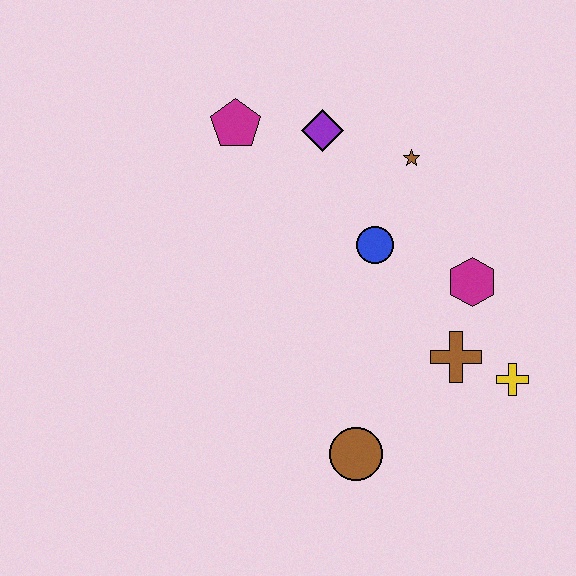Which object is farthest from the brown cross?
The magenta pentagon is farthest from the brown cross.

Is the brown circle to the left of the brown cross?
Yes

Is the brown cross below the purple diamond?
Yes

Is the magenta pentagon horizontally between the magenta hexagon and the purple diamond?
No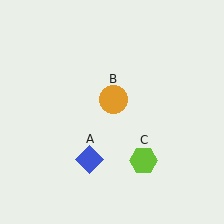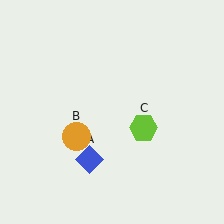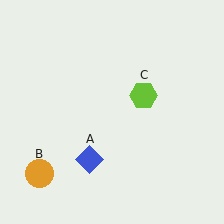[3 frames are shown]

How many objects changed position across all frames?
2 objects changed position: orange circle (object B), lime hexagon (object C).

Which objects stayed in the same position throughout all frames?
Blue diamond (object A) remained stationary.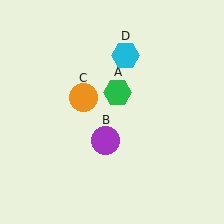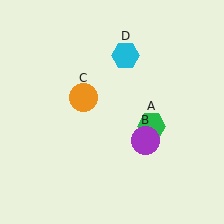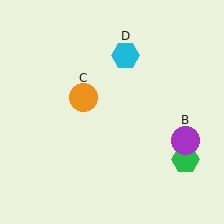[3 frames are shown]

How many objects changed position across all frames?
2 objects changed position: green hexagon (object A), purple circle (object B).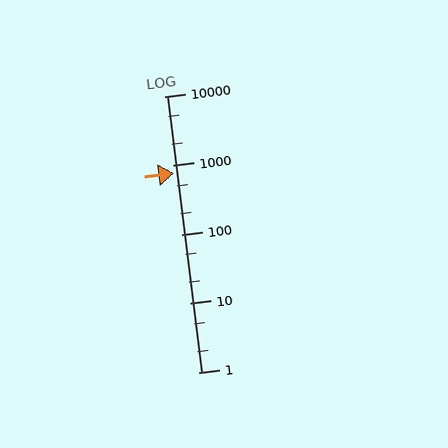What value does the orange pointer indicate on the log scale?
The pointer indicates approximately 770.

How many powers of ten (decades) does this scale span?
The scale spans 4 decades, from 1 to 10000.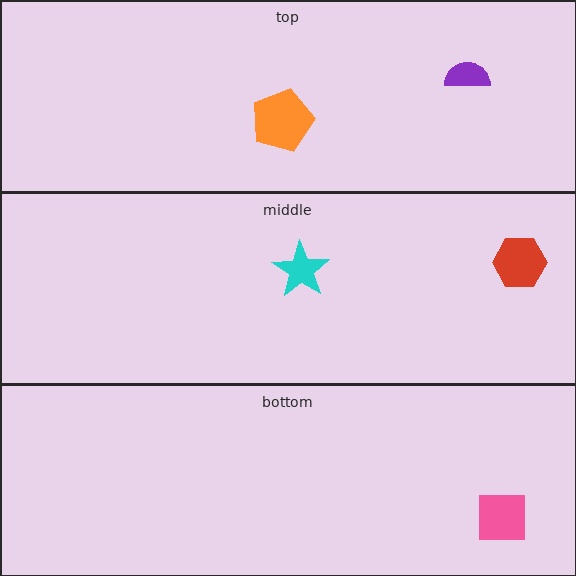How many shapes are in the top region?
2.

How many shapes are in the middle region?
2.